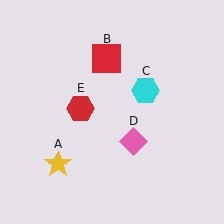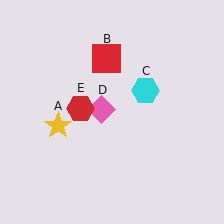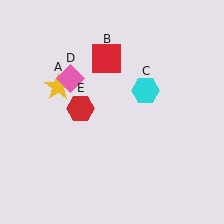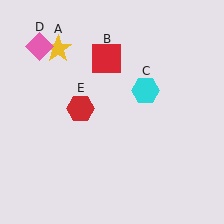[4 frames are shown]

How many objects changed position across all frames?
2 objects changed position: yellow star (object A), pink diamond (object D).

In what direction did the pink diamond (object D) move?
The pink diamond (object D) moved up and to the left.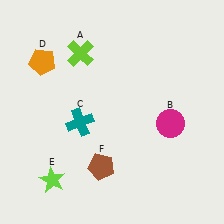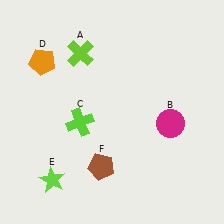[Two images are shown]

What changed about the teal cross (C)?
In Image 1, C is teal. In Image 2, it changed to lime.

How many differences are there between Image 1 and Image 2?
There is 1 difference between the two images.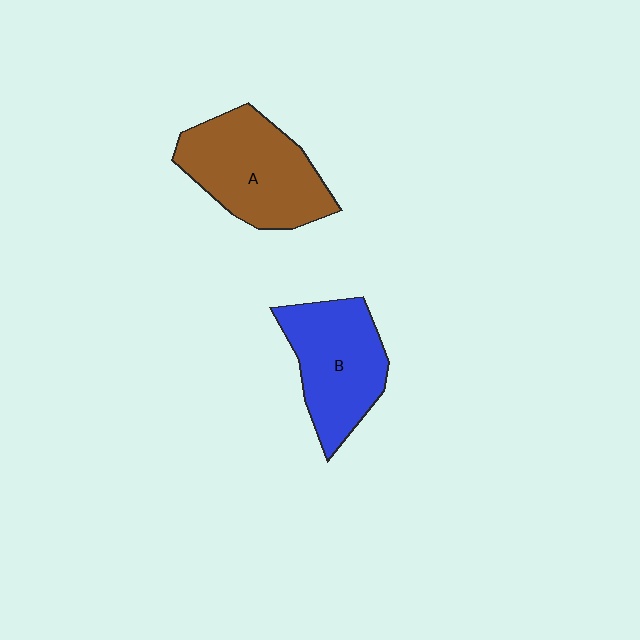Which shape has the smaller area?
Shape B (blue).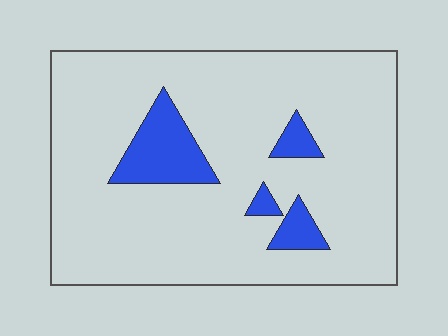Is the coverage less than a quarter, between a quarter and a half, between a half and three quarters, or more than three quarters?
Less than a quarter.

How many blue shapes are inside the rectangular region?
4.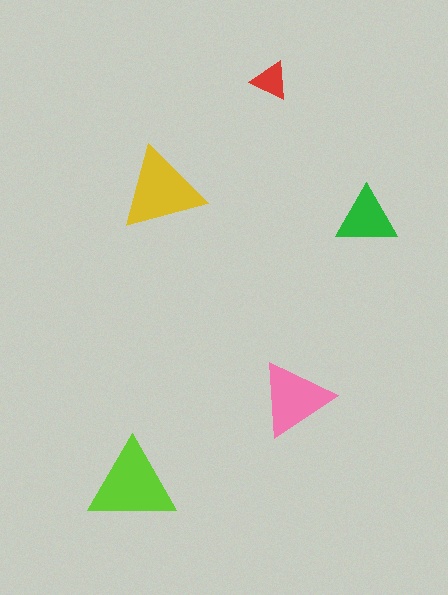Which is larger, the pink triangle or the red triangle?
The pink one.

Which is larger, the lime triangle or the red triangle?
The lime one.